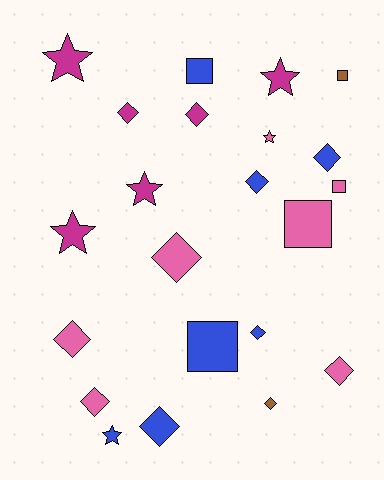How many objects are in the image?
There are 22 objects.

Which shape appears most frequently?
Diamond, with 11 objects.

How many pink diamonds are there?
There are 4 pink diamonds.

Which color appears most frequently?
Pink, with 7 objects.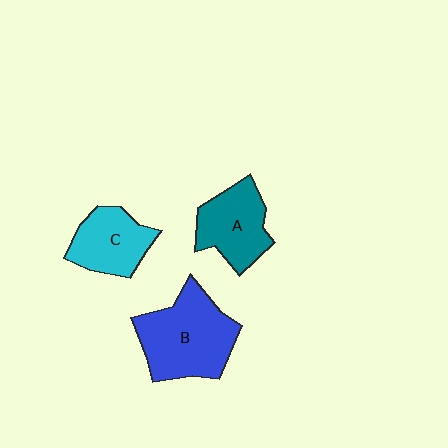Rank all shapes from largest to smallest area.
From largest to smallest: B (blue), A (teal), C (cyan).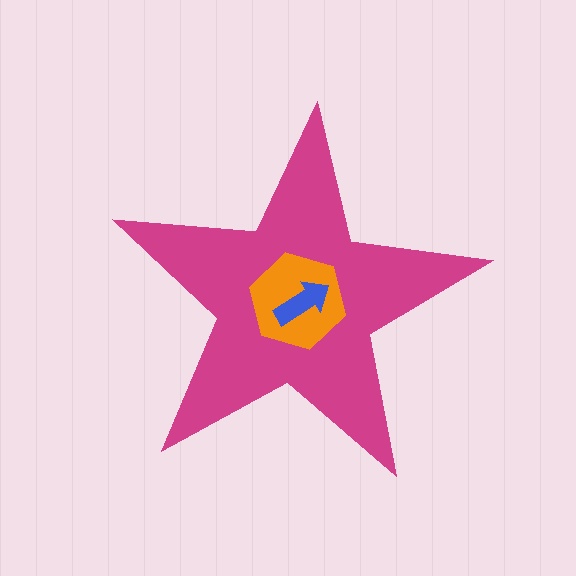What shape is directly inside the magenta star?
The orange hexagon.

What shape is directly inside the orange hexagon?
The blue arrow.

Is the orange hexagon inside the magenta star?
Yes.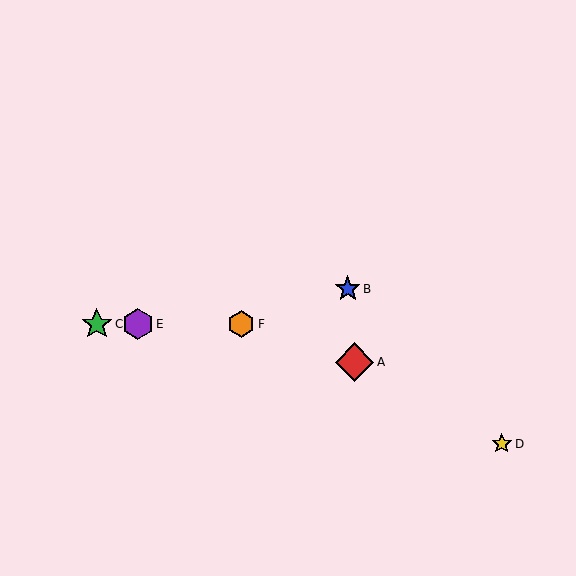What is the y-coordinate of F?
Object F is at y≈324.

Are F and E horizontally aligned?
Yes, both are at y≈324.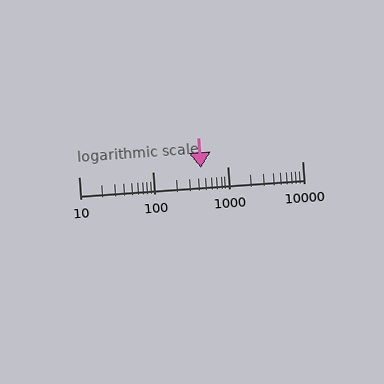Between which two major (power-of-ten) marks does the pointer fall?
The pointer is between 100 and 1000.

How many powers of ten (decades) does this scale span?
The scale spans 3 decades, from 10 to 10000.